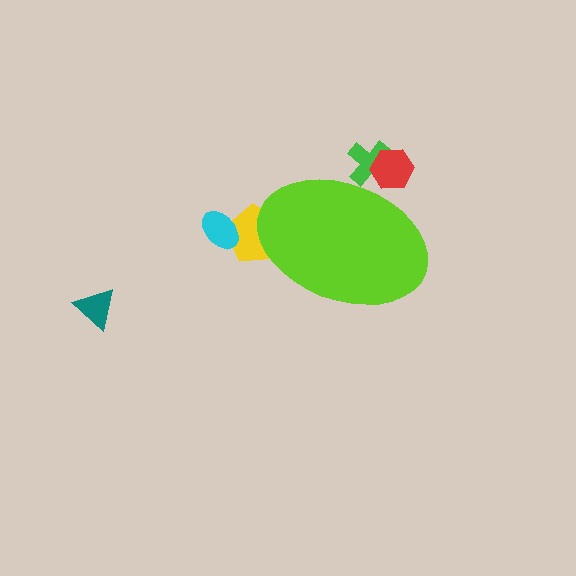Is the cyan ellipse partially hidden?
No, the cyan ellipse is fully visible.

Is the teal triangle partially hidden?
No, the teal triangle is fully visible.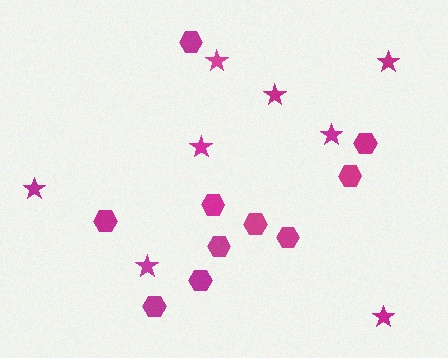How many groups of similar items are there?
There are 2 groups: one group of hexagons (10) and one group of stars (8).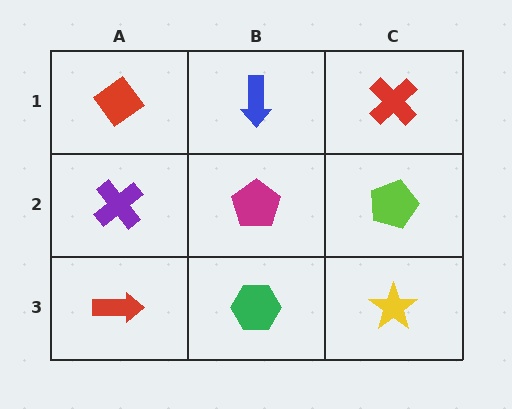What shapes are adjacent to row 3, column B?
A magenta pentagon (row 2, column B), a red arrow (row 3, column A), a yellow star (row 3, column C).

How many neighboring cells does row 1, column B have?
3.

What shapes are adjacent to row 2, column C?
A red cross (row 1, column C), a yellow star (row 3, column C), a magenta pentagon (row 2, column B).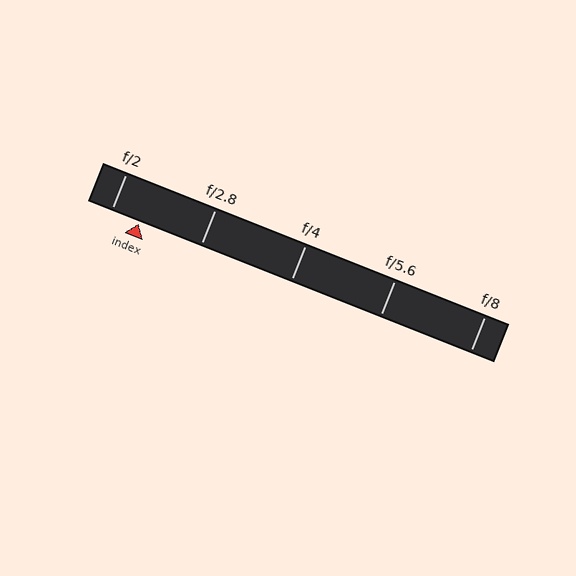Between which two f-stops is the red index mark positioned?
The index mark is between f/2 and f/2.8.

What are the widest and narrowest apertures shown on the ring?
The widest aperture shown is f/2 and the narrowest is f/8.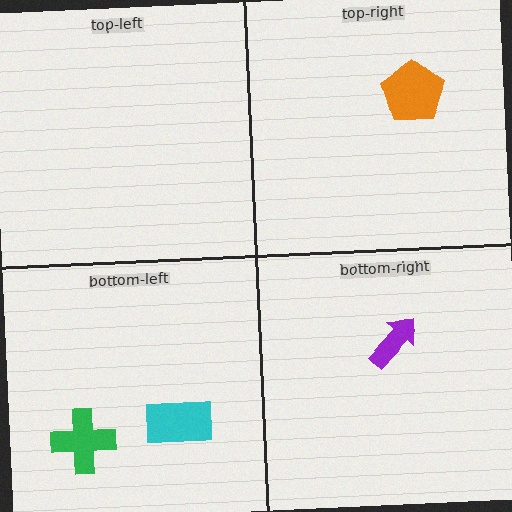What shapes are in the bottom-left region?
The cyan rectangle, the green cross.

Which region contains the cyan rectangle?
The bottom-left region.